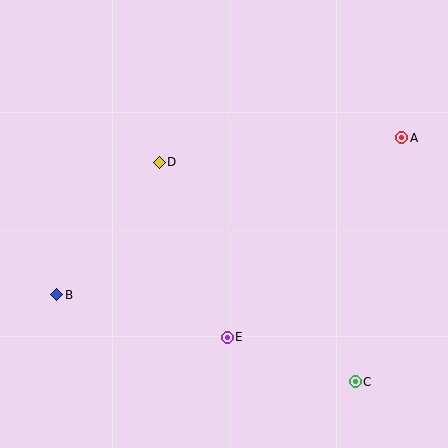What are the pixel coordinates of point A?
Point A is at (402, 138).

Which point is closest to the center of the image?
Point D at (159, 162) is closest to the center.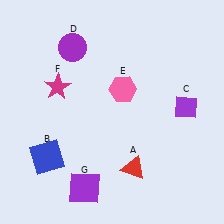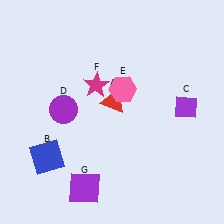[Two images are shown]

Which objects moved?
The objects that moved are: the red triangle (A), the purple circle (D), the magenta star (F).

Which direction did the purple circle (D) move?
The purple circle (D) moved down.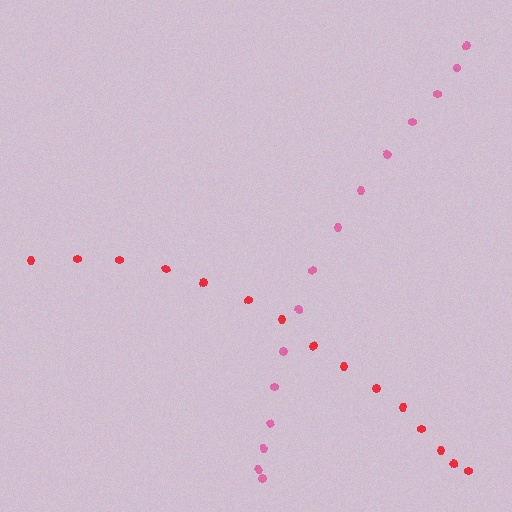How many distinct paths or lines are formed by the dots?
There are 2 distinct paths.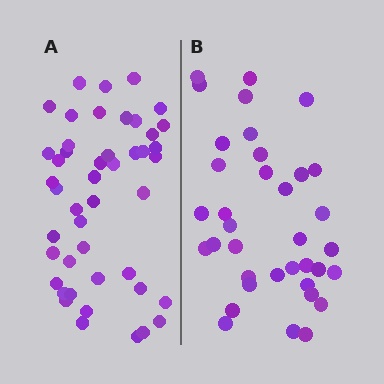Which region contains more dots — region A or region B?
Region A (the left region) has more dots.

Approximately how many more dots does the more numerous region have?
Region A has roughly 10 or so more dots than region B.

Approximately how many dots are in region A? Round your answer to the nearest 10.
About 50 dots. (The exact count is 46, which rounds to 50.)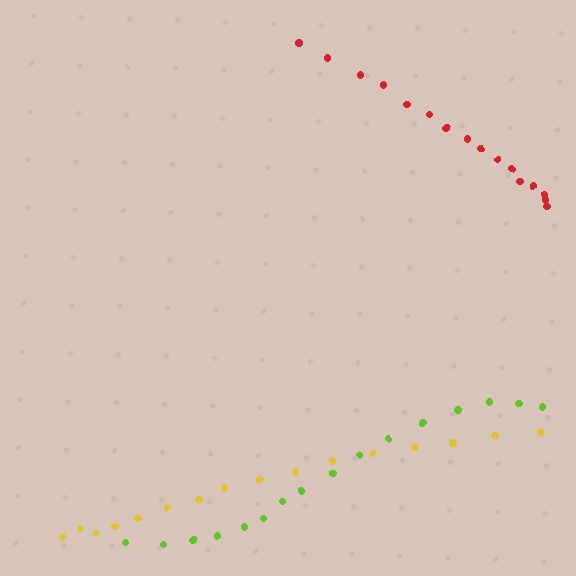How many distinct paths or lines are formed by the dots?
There are 3 distinct paths.